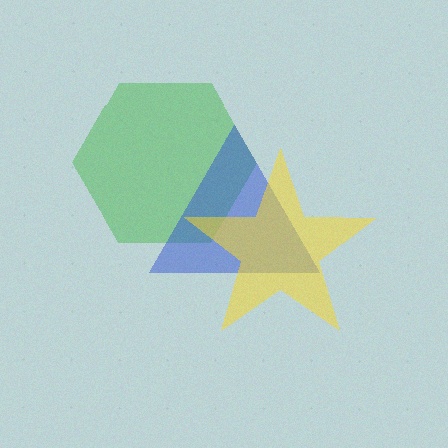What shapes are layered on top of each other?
The layered shapes are: a green hexagon, a blue triangle, a yellow star.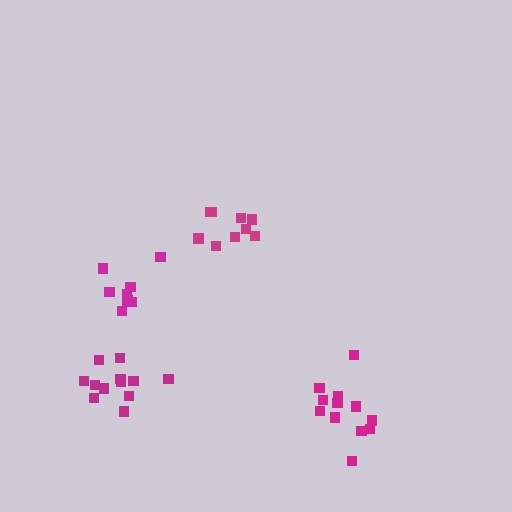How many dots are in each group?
Group 1: 9 dots, Group 2: 12 dots, Group 3: 12 dots, Group 4: 8 dots (41 total).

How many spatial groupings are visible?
There are 4 spatial groupings.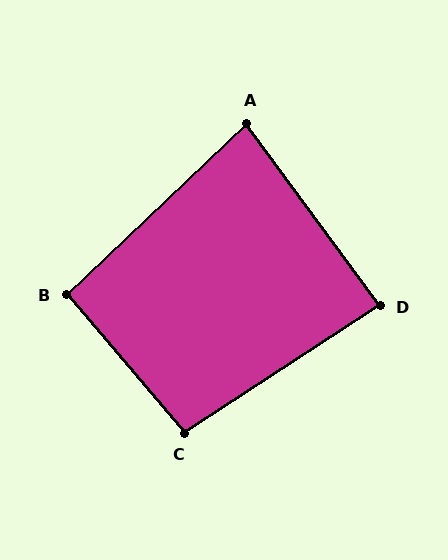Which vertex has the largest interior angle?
C, at approximately 97 degrees.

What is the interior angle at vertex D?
Approximately 87 degrees (approximately right).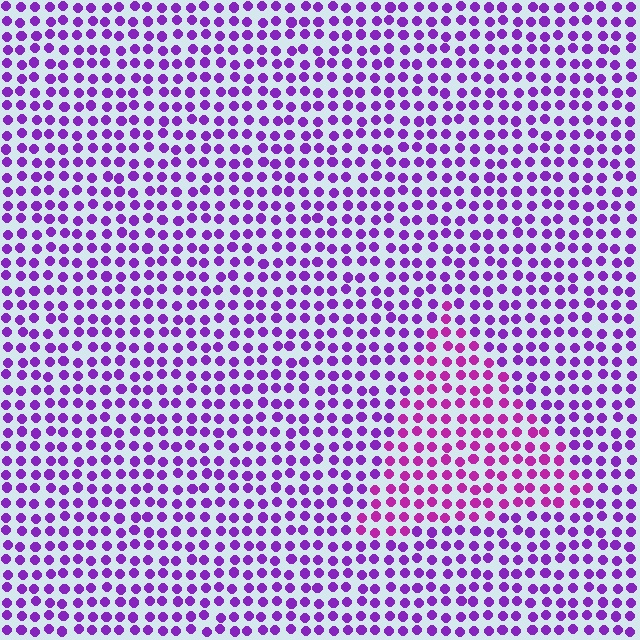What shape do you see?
I see a triangle.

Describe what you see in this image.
The image is filled with small purple elements in a uniform arrangement. A triangle-shaped region is visible where the elements are tinted to a slightly different hue, forming a subtle color boundary.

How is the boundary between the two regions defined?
The boundary is defined purely by a slight shift in hue (about 29 degrees). Spacing, size, and orientation are identical on both sides.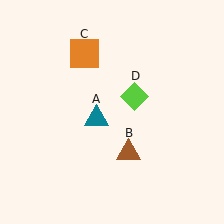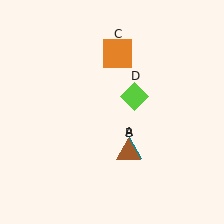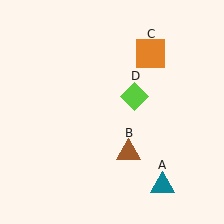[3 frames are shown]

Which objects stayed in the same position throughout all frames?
Brown triangle (object B) and lime diamond (object D) remained stationary.